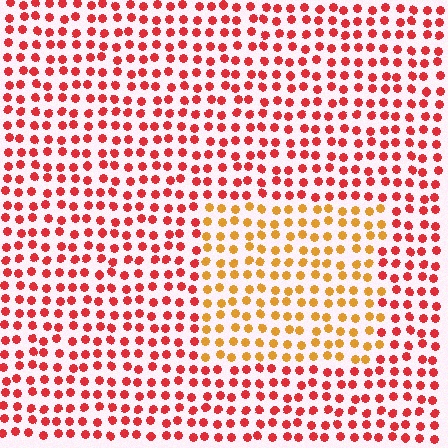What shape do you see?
I see a rectangle.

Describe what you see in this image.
The image is filled with small red elements in a uniform arrangement. A rectangle-shaped region is visible where the elements are tinted to a slightly different hue, forming a subtle color boundary.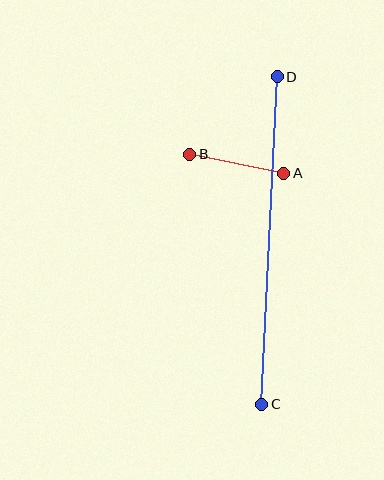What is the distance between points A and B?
The distance is approximately 96 pixels.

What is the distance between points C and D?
The distance is approximately 328 pixels.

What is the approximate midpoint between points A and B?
The midpoint is at approximately (237, 164) pixels.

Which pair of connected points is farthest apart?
Points C and D are farthest apart.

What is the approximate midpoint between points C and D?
The midpoint is at approximately (269, 240) pixels.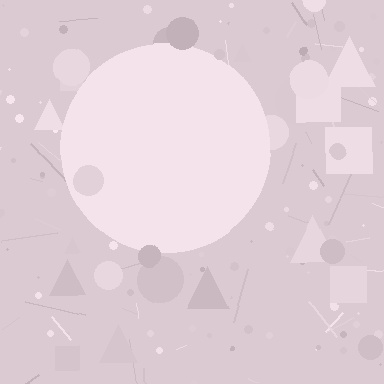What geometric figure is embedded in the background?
A circle is embedded in the background.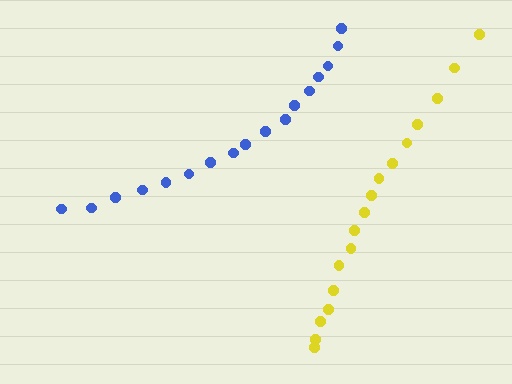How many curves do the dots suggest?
There are 2 distinct paths.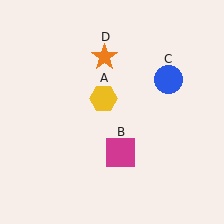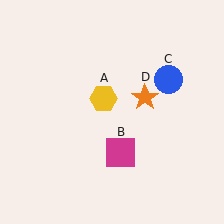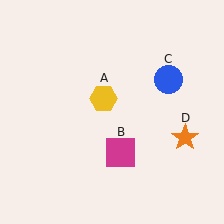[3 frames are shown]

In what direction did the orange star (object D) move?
The orange star (object D) moved down and to the right.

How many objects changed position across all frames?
1 object changed position: orange star (object D).